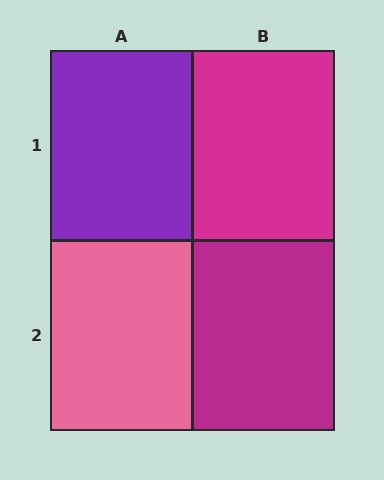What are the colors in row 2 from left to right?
Pink, magenta.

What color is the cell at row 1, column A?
Purple.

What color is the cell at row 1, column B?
Magenta.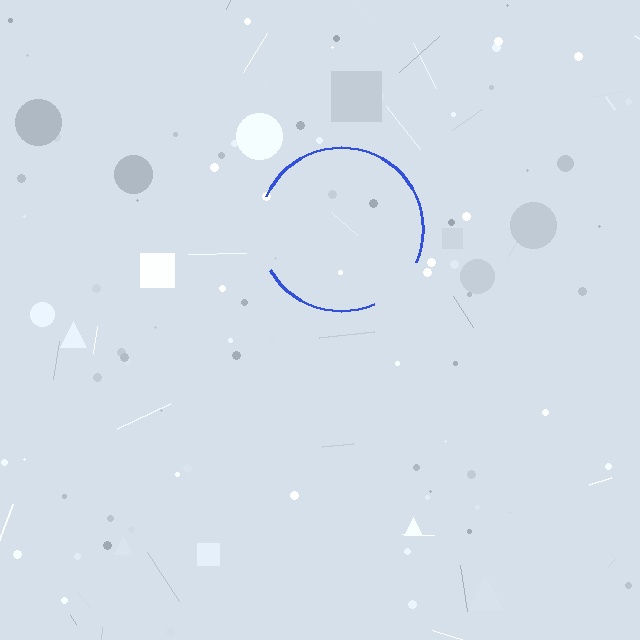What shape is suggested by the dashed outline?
The dashed outline suggests a circle.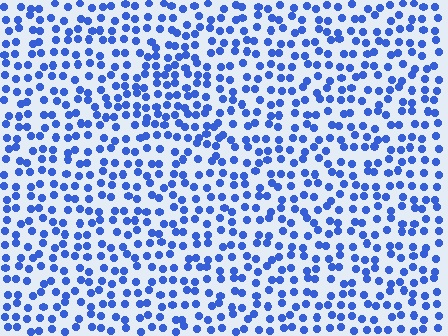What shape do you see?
I see a triangle.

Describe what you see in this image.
The image contains small blue elements arranged at two different densities. A triangle-shaped region is visible where the elements are more densely packed than the surrounding area.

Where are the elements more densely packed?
The elements are more densely packed inside the triangle boundary.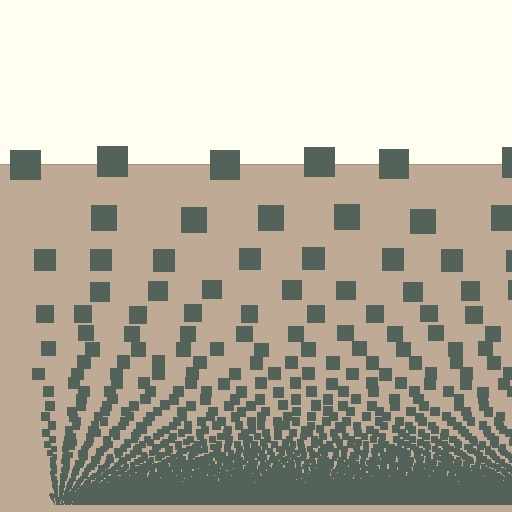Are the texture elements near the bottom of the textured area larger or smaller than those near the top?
Smaller. The gradient is inverted — elements near the bottom are smaller and denser.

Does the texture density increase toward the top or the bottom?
Density increases toward the bottom.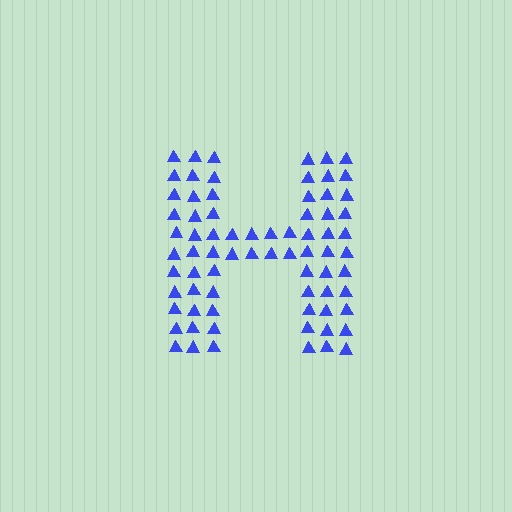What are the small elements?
The small elements are triangles.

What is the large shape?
The large shape is the letter H.